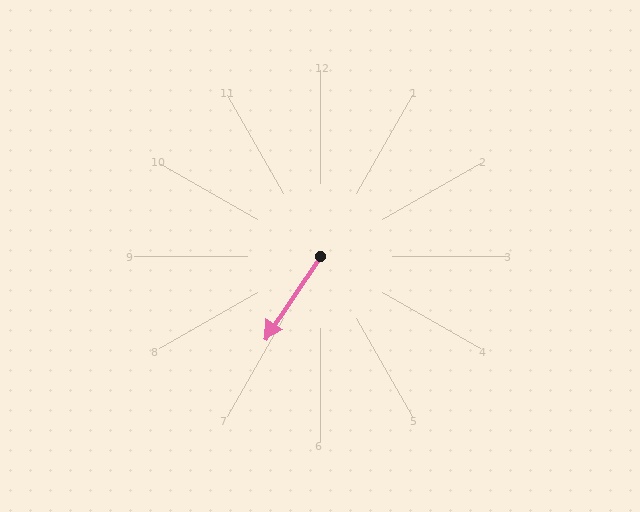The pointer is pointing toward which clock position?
Roughly 7 o'clock.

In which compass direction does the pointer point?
Southwest.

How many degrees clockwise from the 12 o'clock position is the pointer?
Approximately 214 degrees.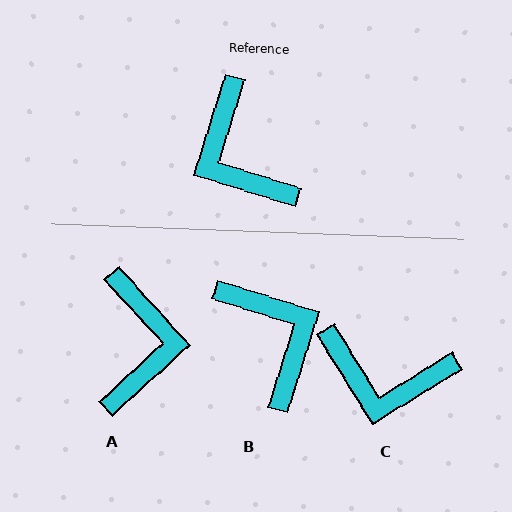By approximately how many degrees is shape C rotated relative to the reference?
Approximately 49 degrees counter-clockwise.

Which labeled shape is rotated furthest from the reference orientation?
B, about 180 degrees away.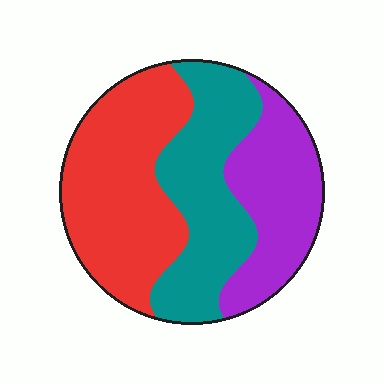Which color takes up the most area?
Red, at roughly 40%.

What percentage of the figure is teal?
Teal takes up about one third (1/3) of the figure.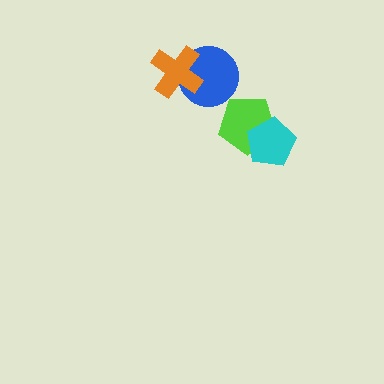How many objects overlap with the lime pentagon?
1 object overlaps with the lime pentagon.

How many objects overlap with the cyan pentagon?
1 object overlaps with the cyan pentagon.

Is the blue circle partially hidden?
Yes, it is partially covered by another shape.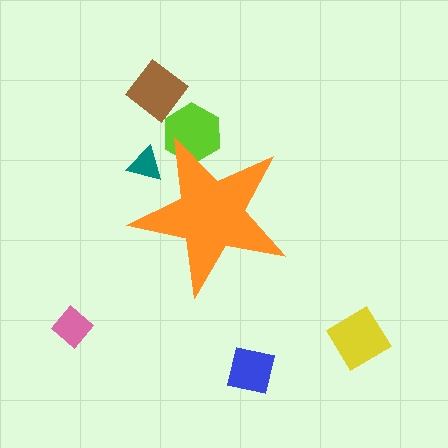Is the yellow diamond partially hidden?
No, the yellow diamond is fully visible.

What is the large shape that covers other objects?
An orange star.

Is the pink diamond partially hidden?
No, the pink diamond is fully visible.